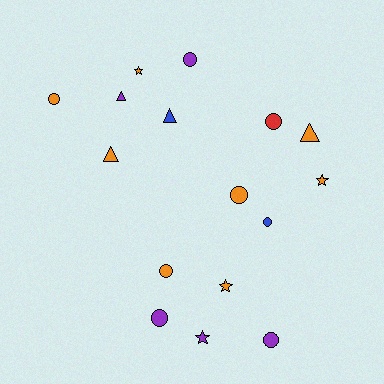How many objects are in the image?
There are 16 objects.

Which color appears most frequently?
Orange, with 8 objects.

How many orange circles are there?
There are 3 orange circles.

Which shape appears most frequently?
Circle, with 8 objects.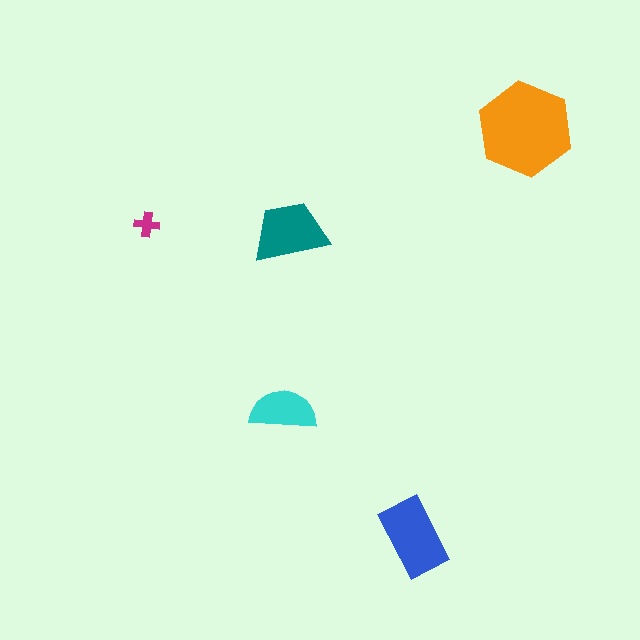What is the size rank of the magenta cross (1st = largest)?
5th.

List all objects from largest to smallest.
The orange hexagon, the blue rectangle, the teal trapezoid, the cyan semicircle, the magenta cross.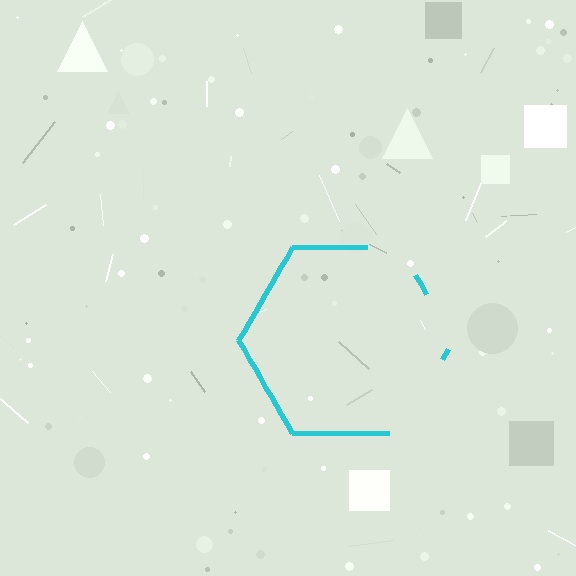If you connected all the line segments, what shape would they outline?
They would outline a hexagon.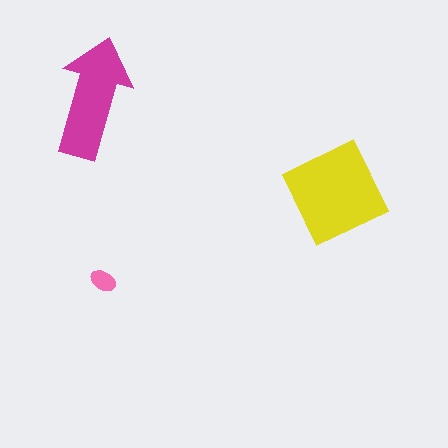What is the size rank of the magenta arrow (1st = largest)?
2nd.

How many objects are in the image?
There are 3 objects in the image.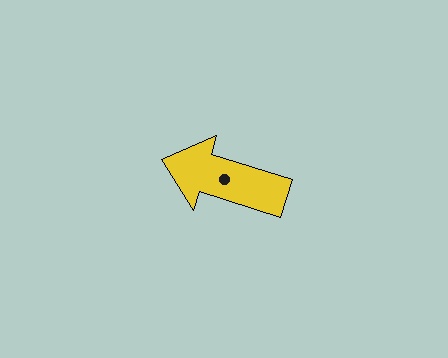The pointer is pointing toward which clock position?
Roughly 10 o'clock.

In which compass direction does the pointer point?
West.